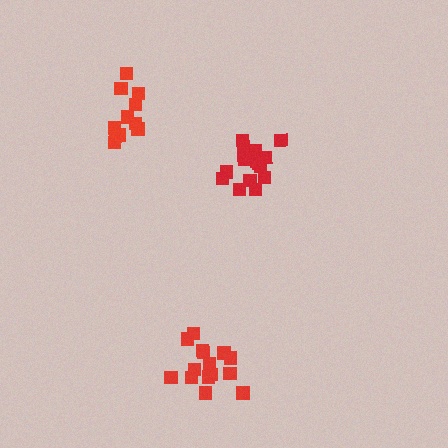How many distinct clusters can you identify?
There are 3 distinct clusters.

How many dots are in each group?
Group 1: 15 dots, Group 2: 15 dots, Group 3: 11 dots (41 total).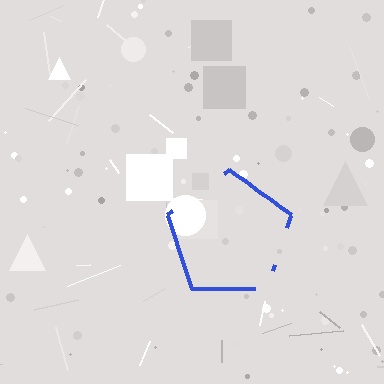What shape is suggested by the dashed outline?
The dashed outline suggests a pentagon.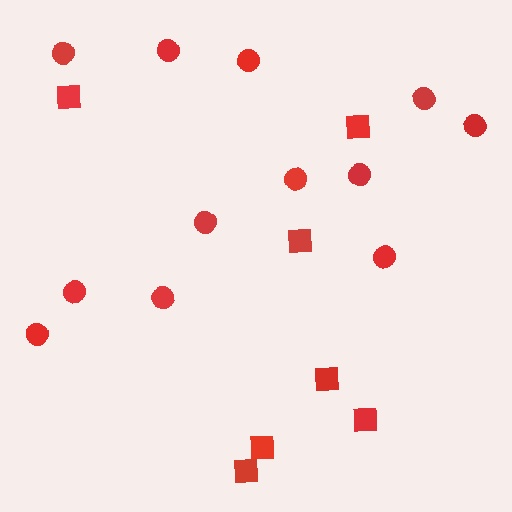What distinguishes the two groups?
There are 2 groups: one group of squares (7) and one group of circles (12).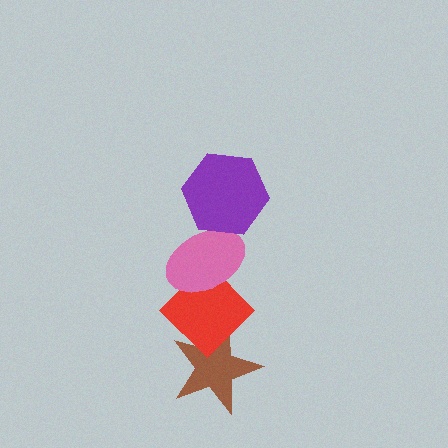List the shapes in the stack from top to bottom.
From top to bottom: the purple hexagon, the pink ellipse, the red diamond, the brown star.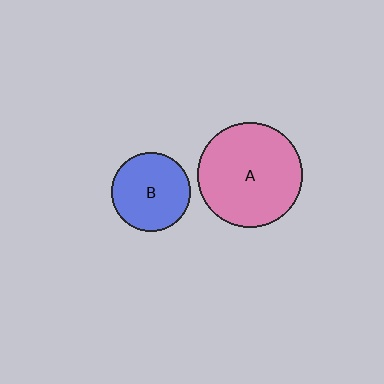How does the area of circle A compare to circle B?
Approximately 1.8 times.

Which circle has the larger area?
Circle A (pink).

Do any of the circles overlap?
No, none of the circles overlap.